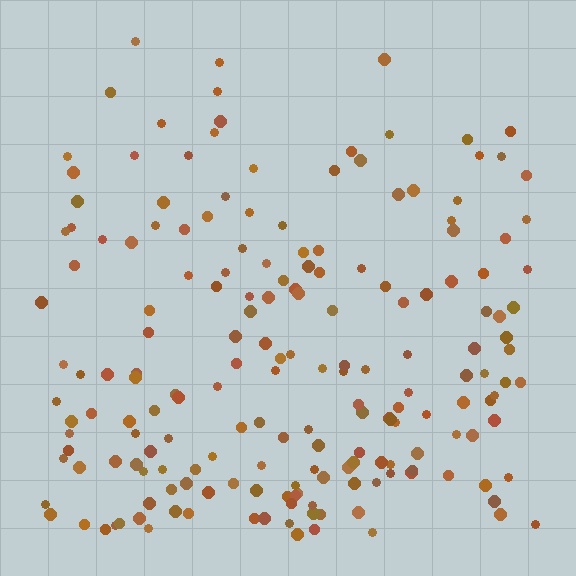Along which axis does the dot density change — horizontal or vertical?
Vertical.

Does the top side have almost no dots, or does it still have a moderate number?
Still a moderate number, just noticeably fewer than the bottom.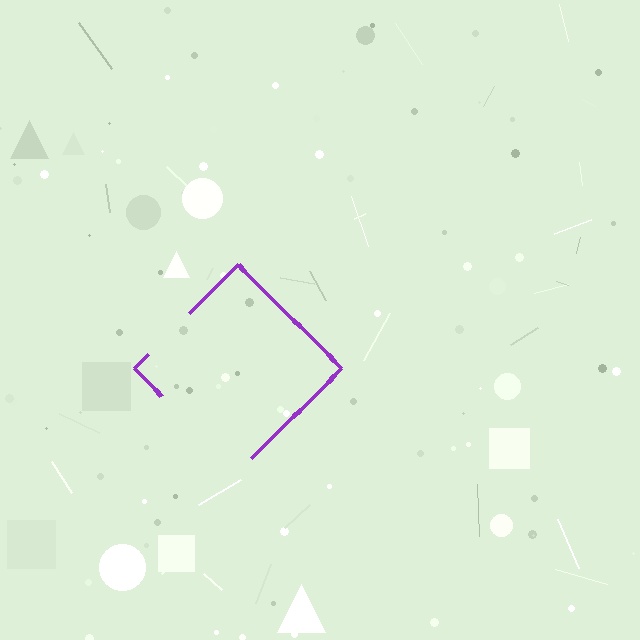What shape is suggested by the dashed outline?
The dashed outline suggests a diamond.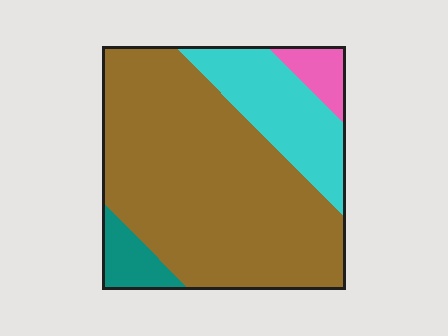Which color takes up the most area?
Brown, at roughly 70%.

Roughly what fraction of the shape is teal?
Teal covers 7% of the shape.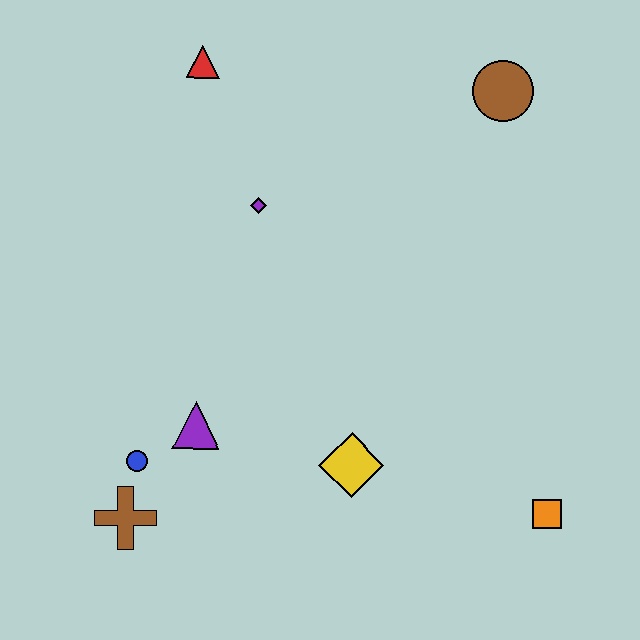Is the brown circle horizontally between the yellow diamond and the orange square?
Yes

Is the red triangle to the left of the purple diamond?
Yes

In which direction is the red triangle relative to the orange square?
The red triangle is above the orange square.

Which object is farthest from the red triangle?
The orange square is farthest from the red triangle.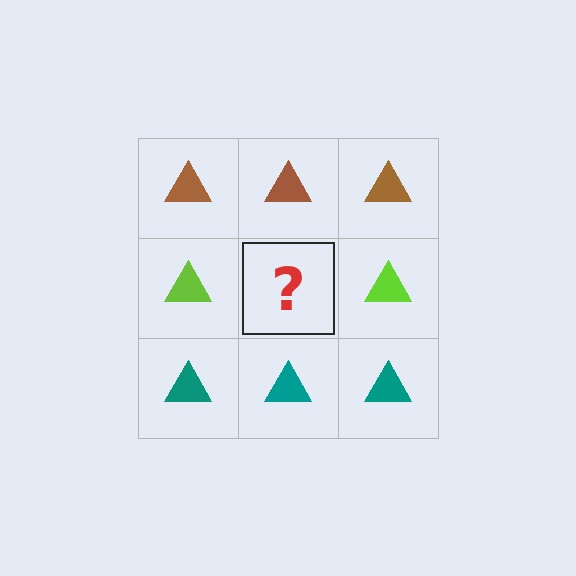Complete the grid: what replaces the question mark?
The question mark should be replaced with a lime triangle.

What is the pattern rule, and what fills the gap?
The rule is that each row has a consistent color. The gap should be filled with a lime triangle.